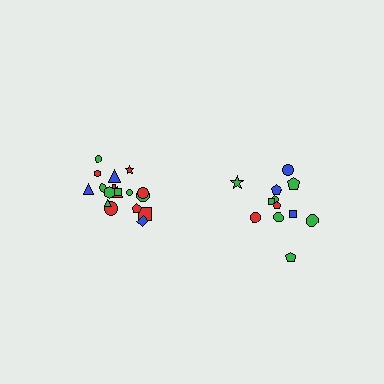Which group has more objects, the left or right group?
The left group.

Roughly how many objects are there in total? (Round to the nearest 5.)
Roughly 30 objects in total.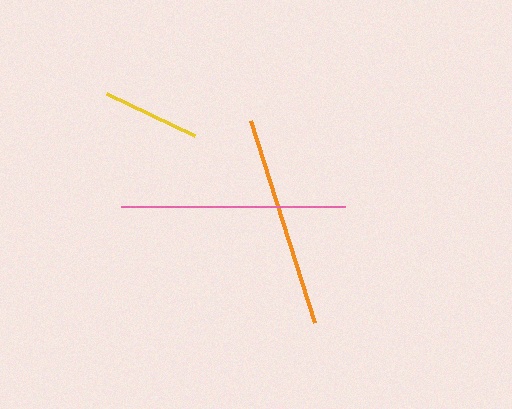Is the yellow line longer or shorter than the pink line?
The pink line is longer than the yellow line.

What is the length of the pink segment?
The pink segment is approximately 224 pixels long.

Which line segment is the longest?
The pink line is the longest at approximately 224 pixels.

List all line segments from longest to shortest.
From longest to shortest: pink, orange, yellow.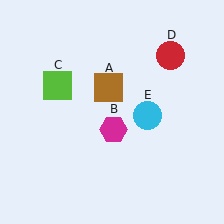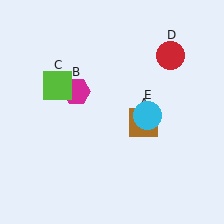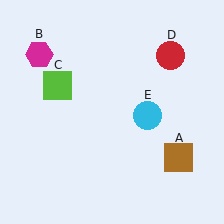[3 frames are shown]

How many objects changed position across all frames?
2 objects changed position: brown square (object A), magenta hexagon (object B).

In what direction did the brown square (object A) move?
The brown square (object A) moved down and to the right.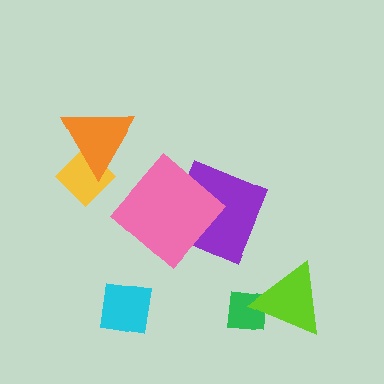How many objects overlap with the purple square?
1 object overlaps with the purple square.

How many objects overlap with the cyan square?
0 objects overlap with the cyan square.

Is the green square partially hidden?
Yes, it is partially covered by another shape.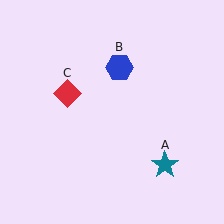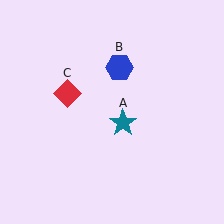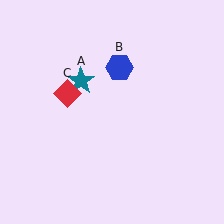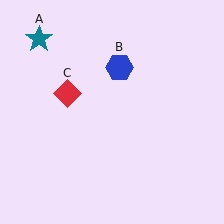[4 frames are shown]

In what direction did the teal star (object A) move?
The teal star (object A) moved up and to the left.